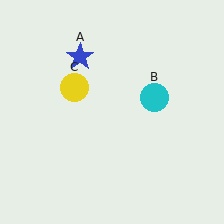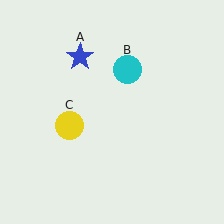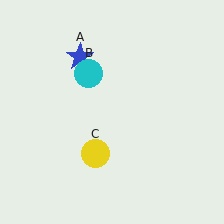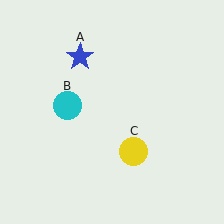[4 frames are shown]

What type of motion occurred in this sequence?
The cyan circle (object B), yellow circle (object C) rotated counterclockwise around the center of the scene.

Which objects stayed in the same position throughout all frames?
Blue star (object A) remained stationary.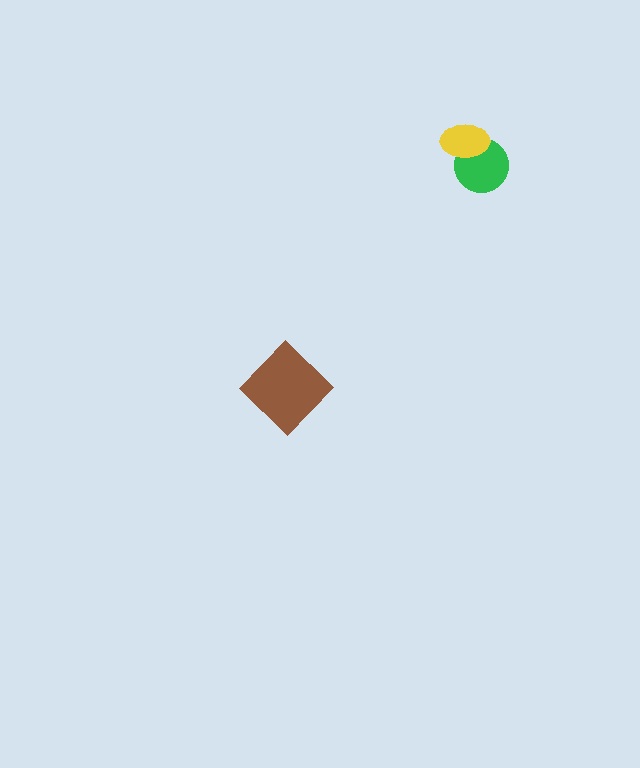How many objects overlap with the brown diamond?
0 objects overlap with the brown diamond.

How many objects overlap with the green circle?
1 object overlaps with the green circle.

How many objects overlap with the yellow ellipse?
1 object overlaps with the yellow ellipse.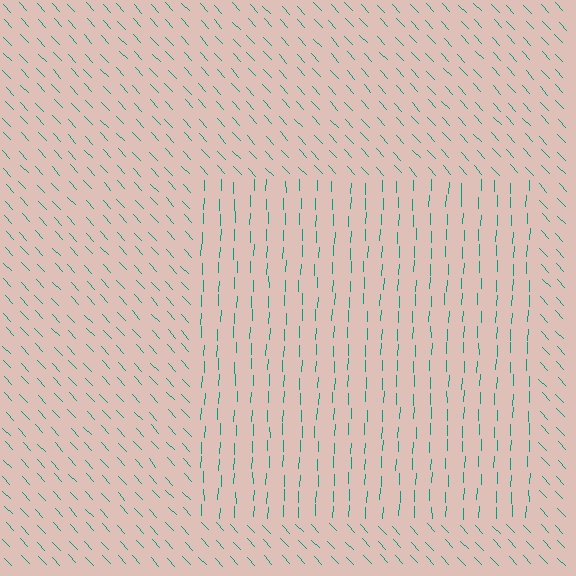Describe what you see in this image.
The image is filled with small teal line segments. A rectangle region in the image has lines oriented differently from the surrounding lines, creating a visible texture boundary.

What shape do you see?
I see a rectangle.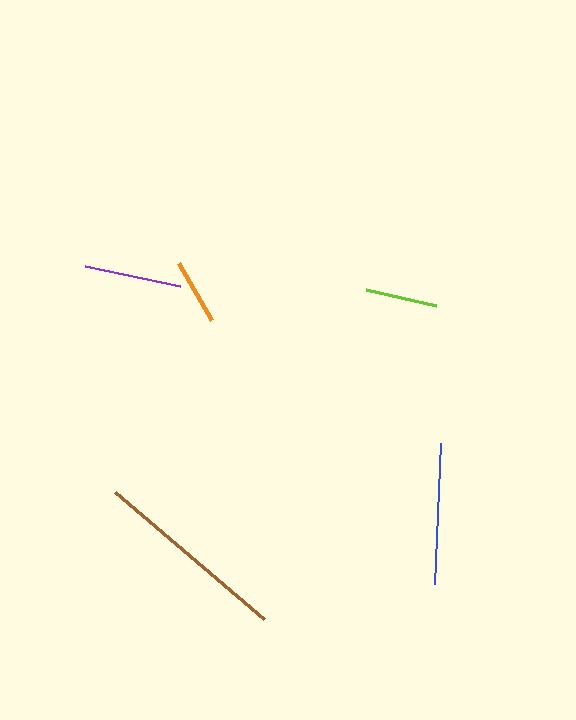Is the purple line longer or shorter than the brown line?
The brown line is longer than the purple line.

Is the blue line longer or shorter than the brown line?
The brown line is longer than the blue line.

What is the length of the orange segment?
The orange segment is approximately 66 pixels long.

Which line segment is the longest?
The brown line is the longest at approximately 196 pixels.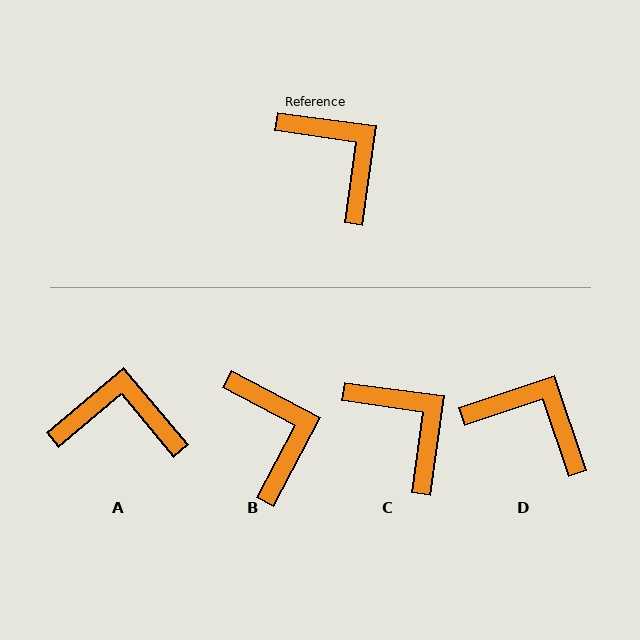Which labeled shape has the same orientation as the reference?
C.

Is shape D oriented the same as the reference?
No, it is off by about 27 degrees.